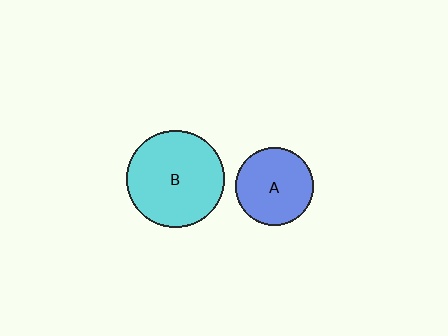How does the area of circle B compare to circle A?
Approximately 1.6 times.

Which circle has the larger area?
Circle B (cyan).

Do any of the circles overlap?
No, none of the circles overlap.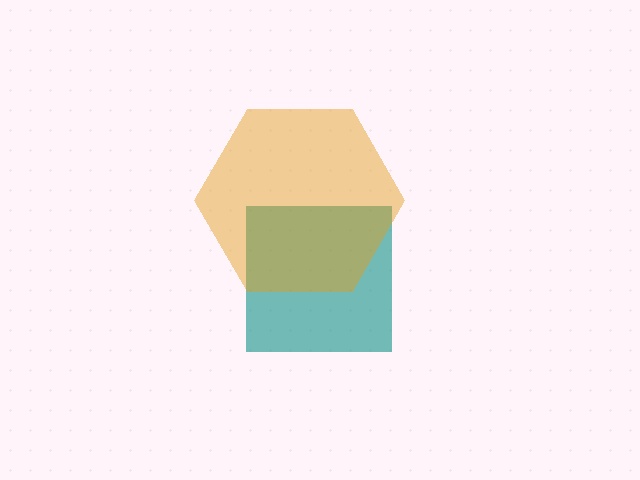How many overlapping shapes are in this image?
There are 2 overlapping shapes in the image.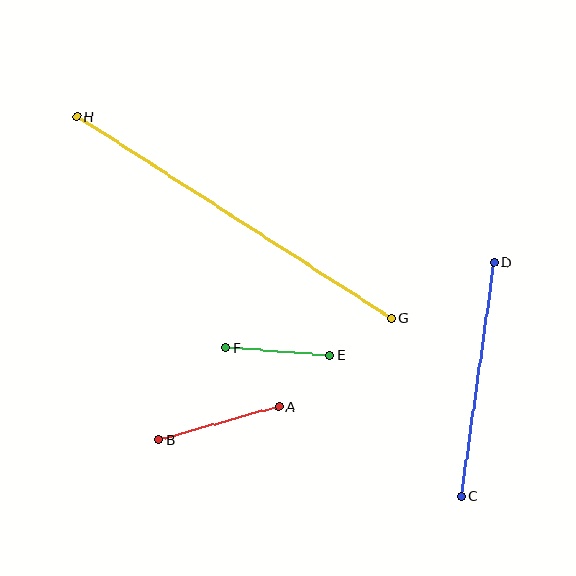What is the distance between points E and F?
The distance is approximately 104 pixels.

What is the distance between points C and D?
The distance is approximately 236 pixels.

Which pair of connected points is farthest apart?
Points G and H are farthest apart.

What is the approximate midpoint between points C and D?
The midpoint is at approximately (477, 379) pixels.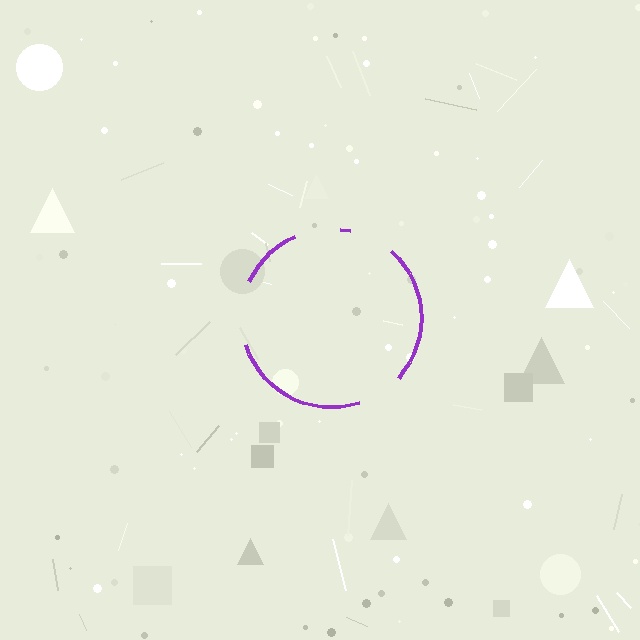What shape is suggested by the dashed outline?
The dashed outline suggests a circle.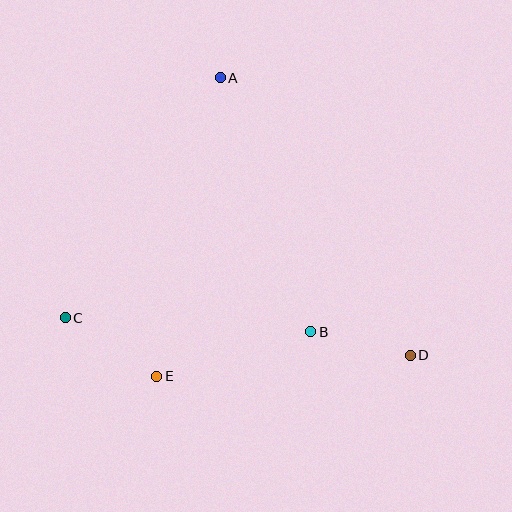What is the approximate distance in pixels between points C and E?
The distance between C and E is approximately 109 pixels.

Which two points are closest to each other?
Points B and D are closest to each other.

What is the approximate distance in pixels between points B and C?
The distance between B and C is approximately 246 pixels.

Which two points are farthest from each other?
Points C and D are farthest from each other.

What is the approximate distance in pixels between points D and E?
The distance between D and E is approximately 254 pixels.